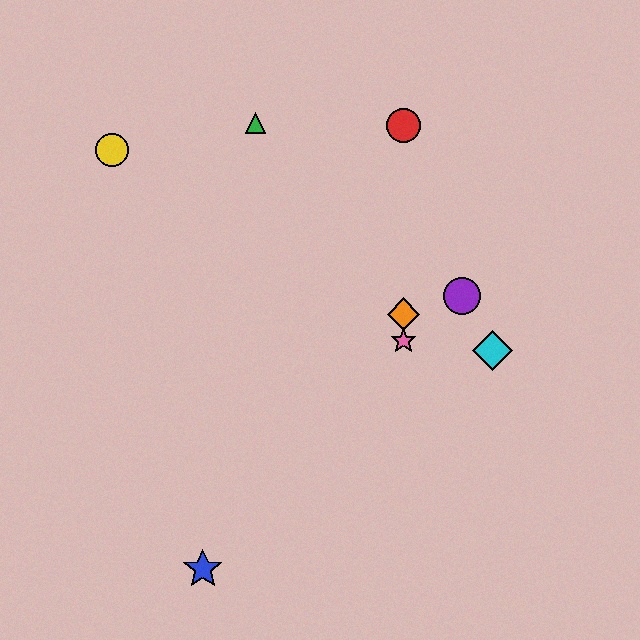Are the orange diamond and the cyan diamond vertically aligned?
No, the orange diamond is at x≈404 and the cyan diamond is at x≈493.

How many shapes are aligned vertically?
3 shapes (the red circle, the orange diamond, the pink star) are aligned vertically.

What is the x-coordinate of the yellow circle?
The yellow circle is at x≈112.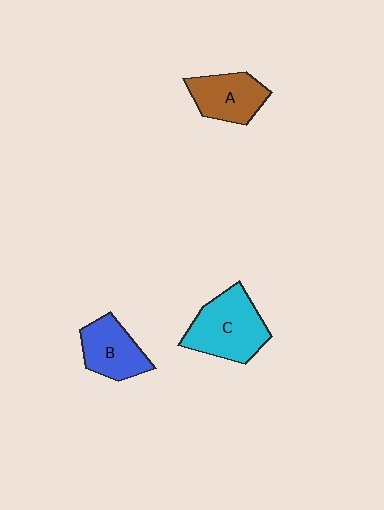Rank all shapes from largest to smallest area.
From largest to smallest: C (cyan), A (brown), B (blue).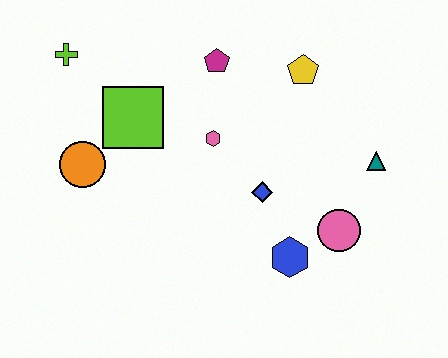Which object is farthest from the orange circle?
The teal triangle is farthest from the orange circle.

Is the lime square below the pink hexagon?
No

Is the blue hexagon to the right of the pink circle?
No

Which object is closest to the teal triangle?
The pink circle is closest to the teal triangle.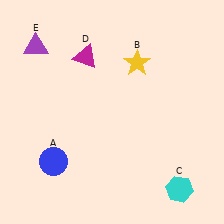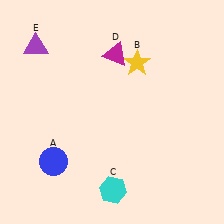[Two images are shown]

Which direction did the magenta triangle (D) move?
The magenta triangle (D) moved right.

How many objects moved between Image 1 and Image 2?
2 objects moved between the two images.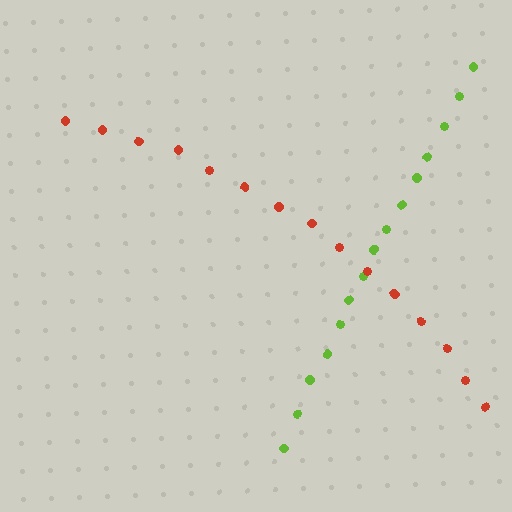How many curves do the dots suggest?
There are 2 distinct paths.